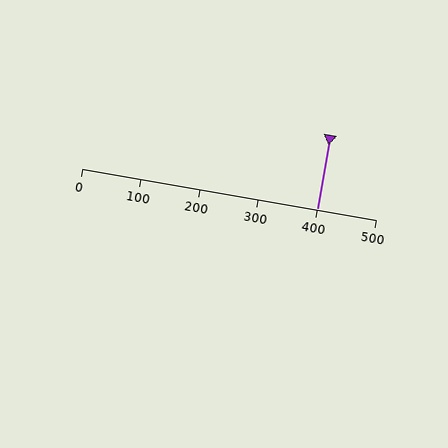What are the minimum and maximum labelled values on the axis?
The axis runs from 0 to 500.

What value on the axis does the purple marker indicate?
The marker indicates approximately 400.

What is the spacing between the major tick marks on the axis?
The major ticks are spaced 100 apart.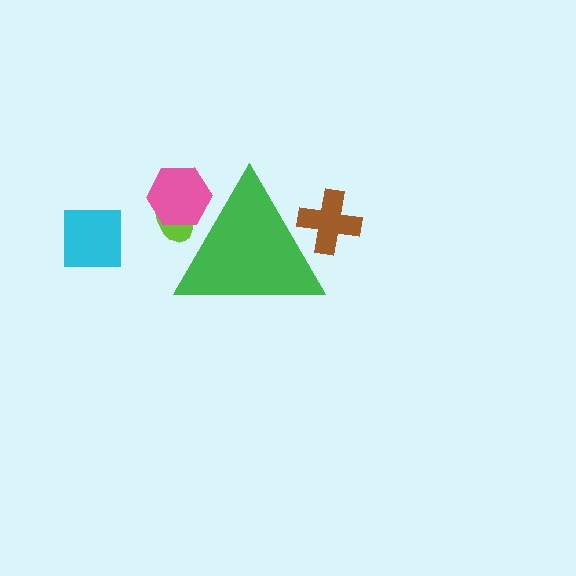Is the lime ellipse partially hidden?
Yes, the lime ellipse is partially hidden behind the green triangle.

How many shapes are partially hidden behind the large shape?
3 shapes are partially hidden.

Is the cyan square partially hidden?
No, the cyan square is fully visible.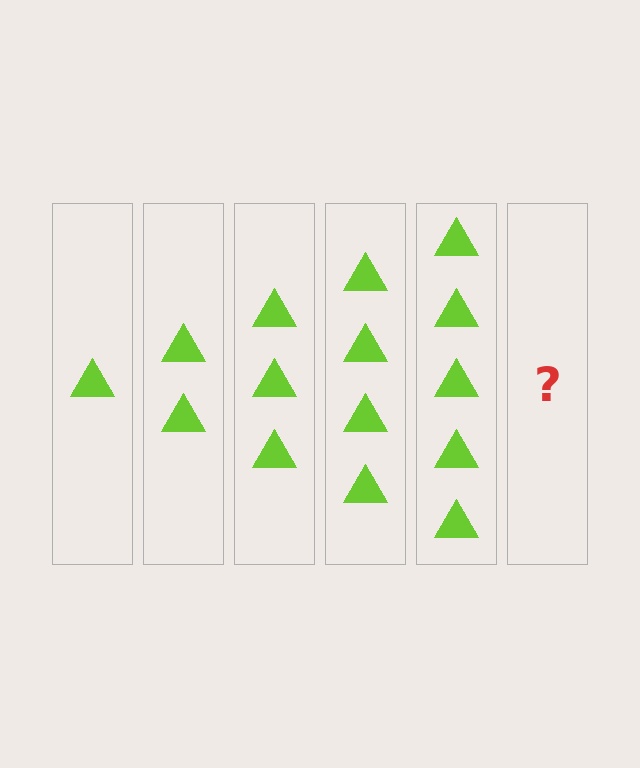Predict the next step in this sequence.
The next step is 6 triangles.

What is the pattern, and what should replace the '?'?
The pattern is that each step adds one more triangle. The '?' should be 6 triangles.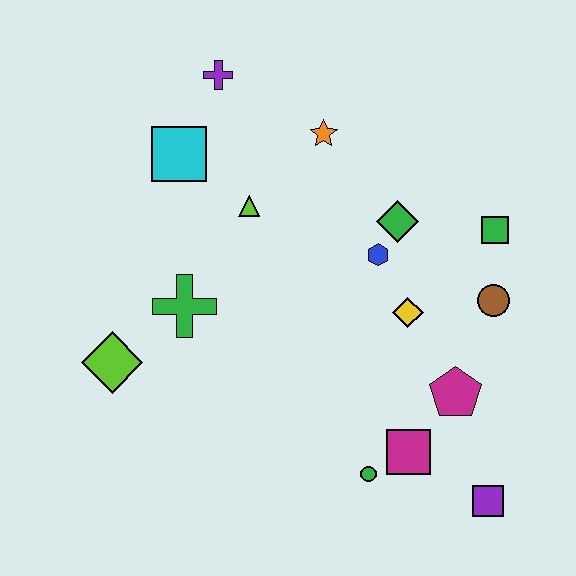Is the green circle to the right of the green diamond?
No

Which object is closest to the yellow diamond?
The blue hexagon is closest to the yellow diamond.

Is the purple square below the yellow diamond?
Yes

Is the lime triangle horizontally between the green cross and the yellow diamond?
Yes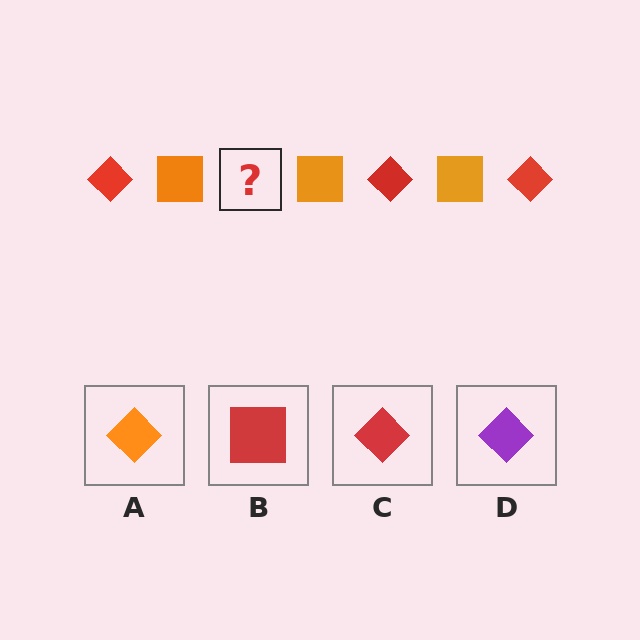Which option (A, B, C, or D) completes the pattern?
C.